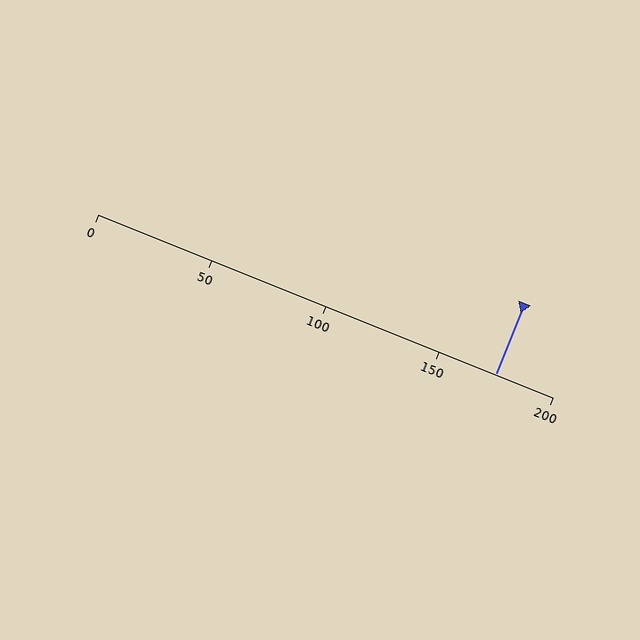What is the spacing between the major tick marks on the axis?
The major ticks are spaced 50 apart.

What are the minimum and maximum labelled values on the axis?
The axis runs from 0 to 200.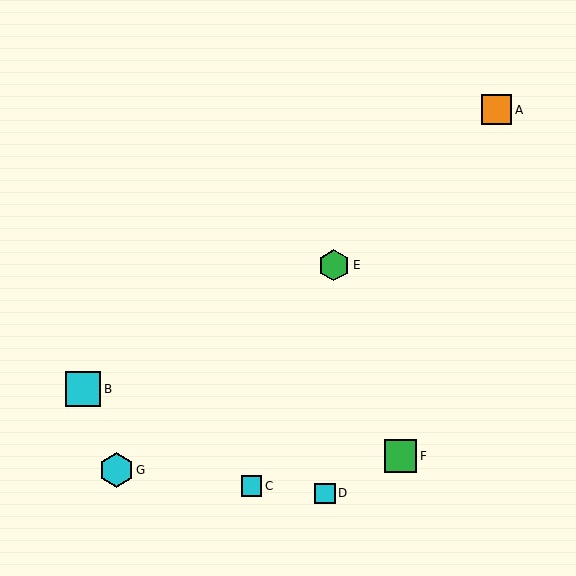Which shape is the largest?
The cyan square (labeled B) is the largest.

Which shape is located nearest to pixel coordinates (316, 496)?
The cyan square (labeled D) at (325, 493) is nearest to that location.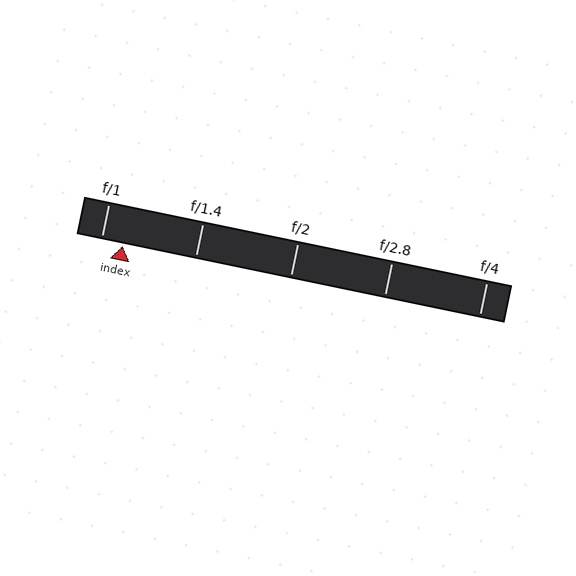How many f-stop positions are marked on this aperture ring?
There are 5 f-stop positions marked.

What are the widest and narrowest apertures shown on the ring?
The widest aperture shown is f/1 and the narrowest is f/4.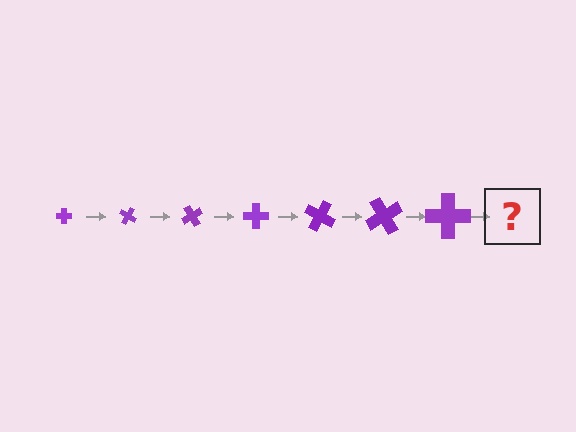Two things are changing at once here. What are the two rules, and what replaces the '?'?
The two rules are that the cross grows larger each step and it rotates 30 degrees each step. The '?' should be a cross, larger than the previous one and rotated 210 degrees from the start.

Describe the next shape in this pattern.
It should be a cross, larger than the previous one and rotated 210 degrees from the start.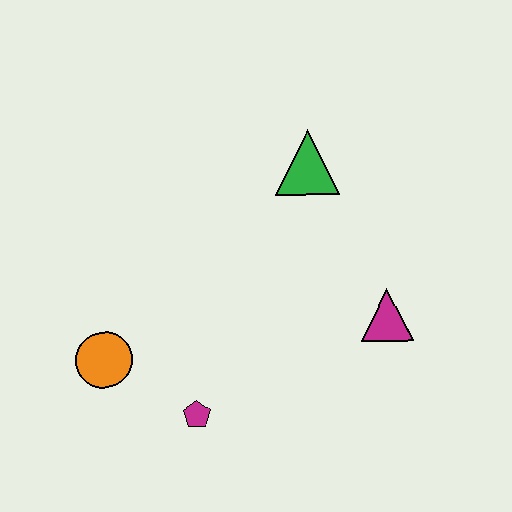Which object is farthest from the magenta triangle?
The orange circle is farthest from the magenta triangle.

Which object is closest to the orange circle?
The magenta pentagon is closest to the orange circle.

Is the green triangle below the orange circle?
No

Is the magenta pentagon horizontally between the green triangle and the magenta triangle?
No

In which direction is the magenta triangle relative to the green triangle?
The magenta triangle is below the green triangle.